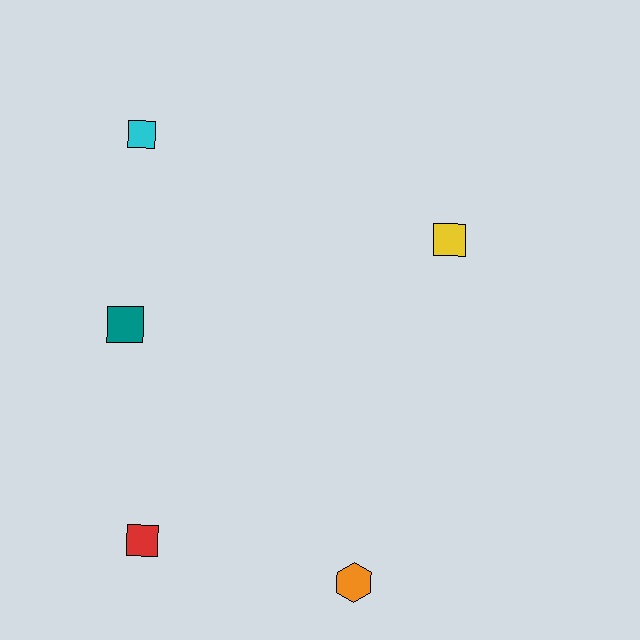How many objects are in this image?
There are 5 objects.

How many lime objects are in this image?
There are no lime objects.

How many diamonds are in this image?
There are no diamonds.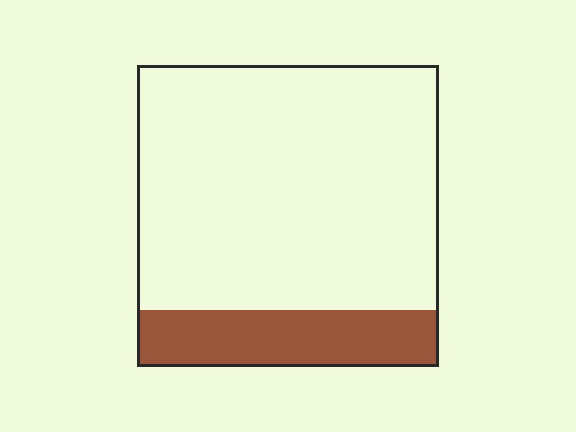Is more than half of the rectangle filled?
No.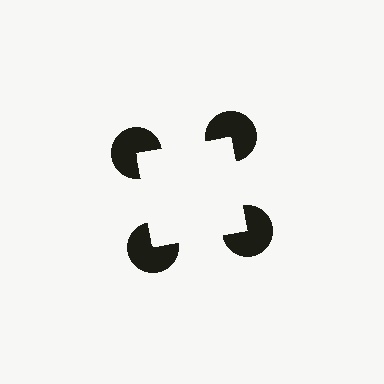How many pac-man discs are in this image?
There are 4 — one at each vertex of the illusory square.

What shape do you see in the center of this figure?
An illusory square — its edges are inferred from the aligned wedge cuts in the pac-man discs, not physically drawn.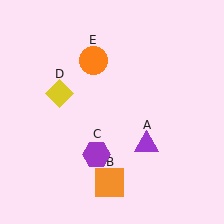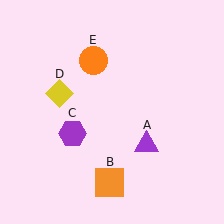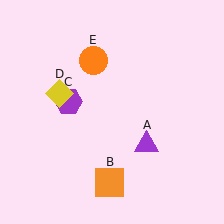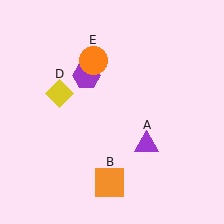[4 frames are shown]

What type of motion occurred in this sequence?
The purple hexagon (object C) rotated clockwise around the center of the scene.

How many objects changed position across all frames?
1 object changed position: purple hexagon (object C).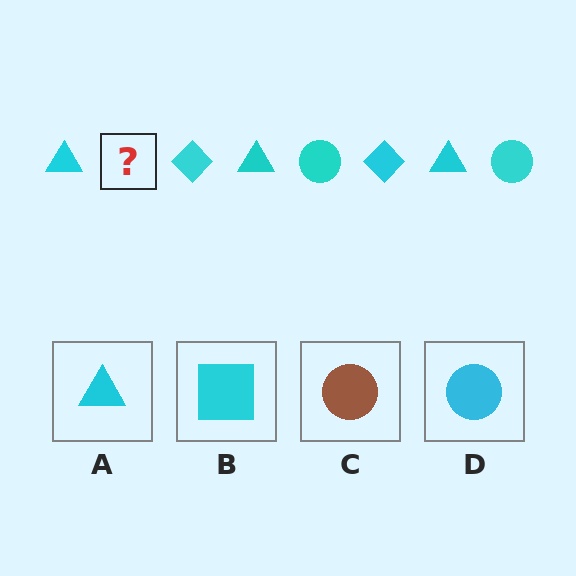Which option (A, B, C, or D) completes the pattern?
D.